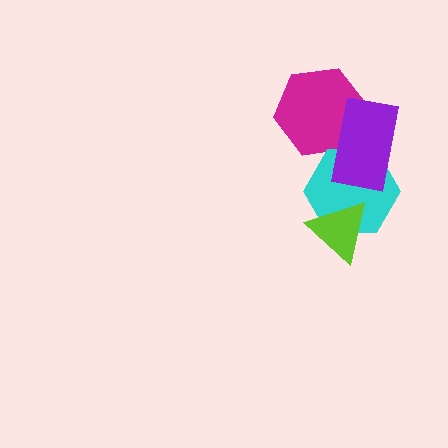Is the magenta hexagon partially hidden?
Yes, it is partially covered by another shape.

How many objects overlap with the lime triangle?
1 object overlaps with the lime triangle.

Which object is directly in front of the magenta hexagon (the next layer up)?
The cyan hexagon is directly in front of the magenta hexagon.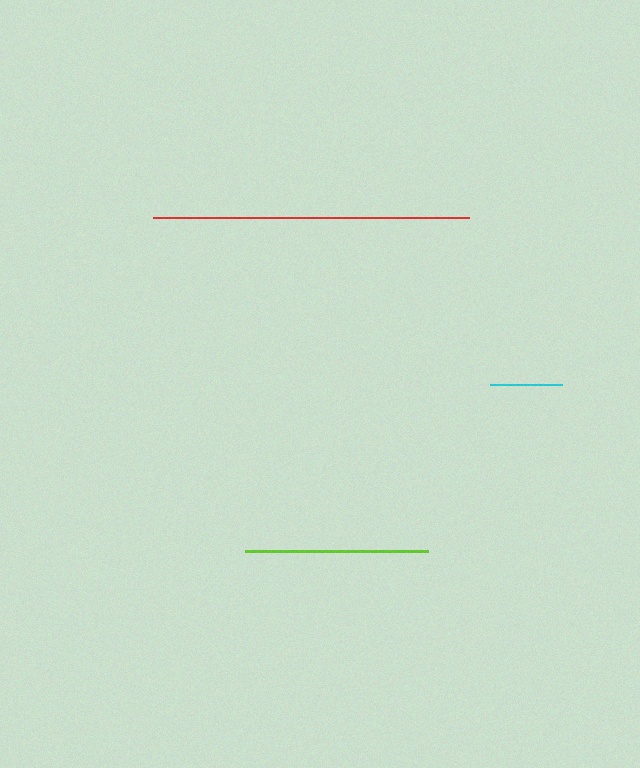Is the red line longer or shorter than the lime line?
The red line is longer than the lime line.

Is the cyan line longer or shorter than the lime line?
The lime line is longer than the cyan line.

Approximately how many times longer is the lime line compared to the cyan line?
The lime line is approximately 2.5 times the length of the cyan line.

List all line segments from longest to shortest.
From longest to shortest: red, lime, cyan.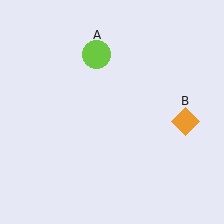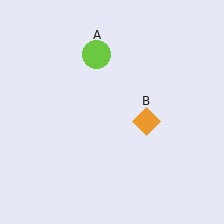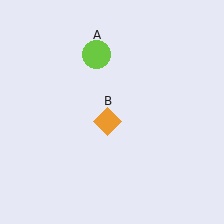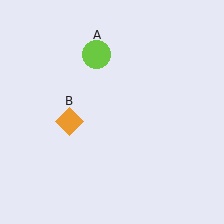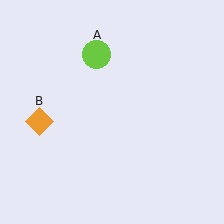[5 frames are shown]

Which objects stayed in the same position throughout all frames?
Lime circle (object A) remained stationary.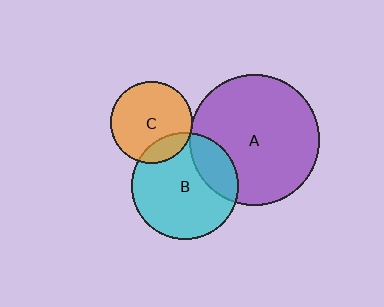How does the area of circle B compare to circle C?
Approximately 1.7 times.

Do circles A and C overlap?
Yes.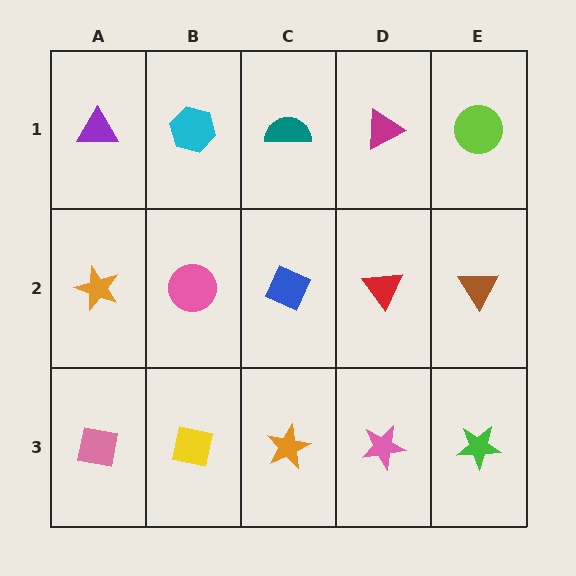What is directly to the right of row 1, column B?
A teal semicircle.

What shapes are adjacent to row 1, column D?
A red triangle (row 2, column D), a teal semicircle (row 1, column C), a lime circle (row 1, column E).